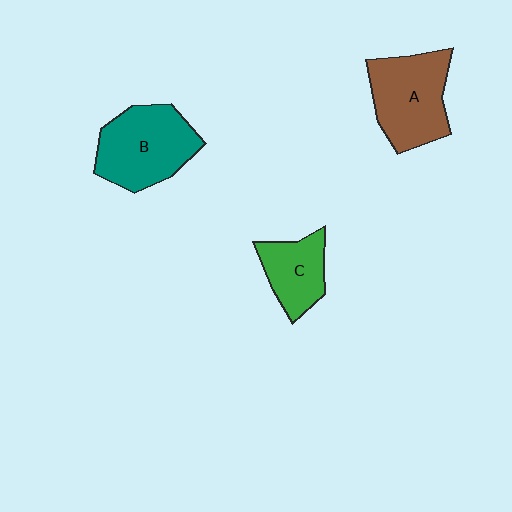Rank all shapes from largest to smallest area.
From largest to smallest: B (teal), A (brown), C (green).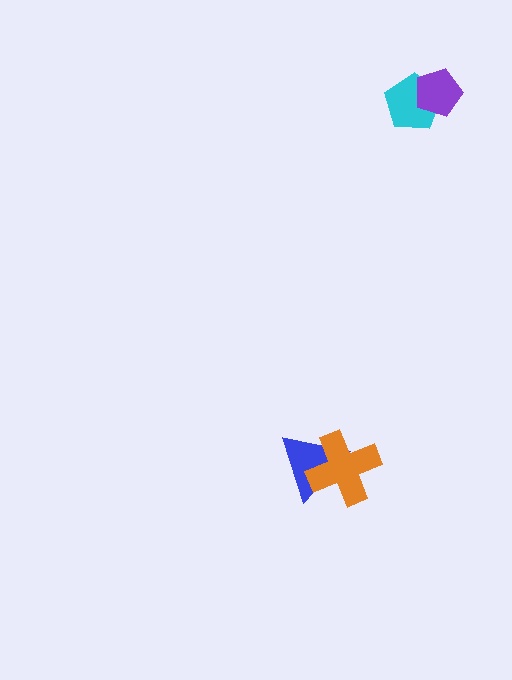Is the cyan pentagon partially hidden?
Yes, it is partially covered by another shape.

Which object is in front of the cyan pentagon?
The purple pentagon is in front of the cyan pentagon.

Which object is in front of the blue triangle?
The orange cross is in front of the blue triangle.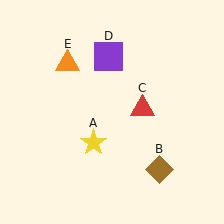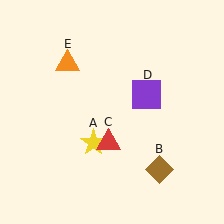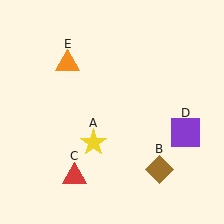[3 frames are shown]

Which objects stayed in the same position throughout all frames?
Yellow star (object A) and brown diamond (object B) and orange triangle (object E) remained stationary.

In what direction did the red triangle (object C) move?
The red triangle (object C) moved down and to the left.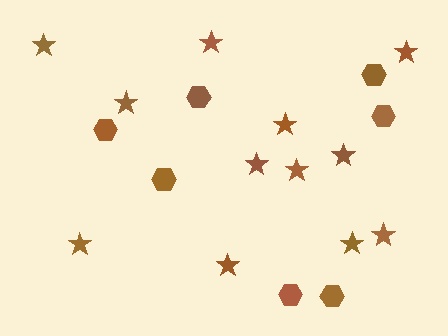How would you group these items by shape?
There are 2 groups: one group of hexagons (7) and one group of stars (12).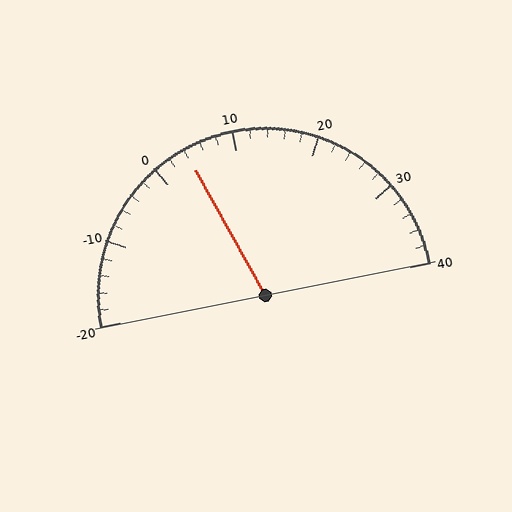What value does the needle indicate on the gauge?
The needle indicates approximately 4.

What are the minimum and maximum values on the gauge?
The gauge ranges from -20 to 40.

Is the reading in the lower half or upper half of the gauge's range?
The reading is in the lower half of the range (-20 to 40).